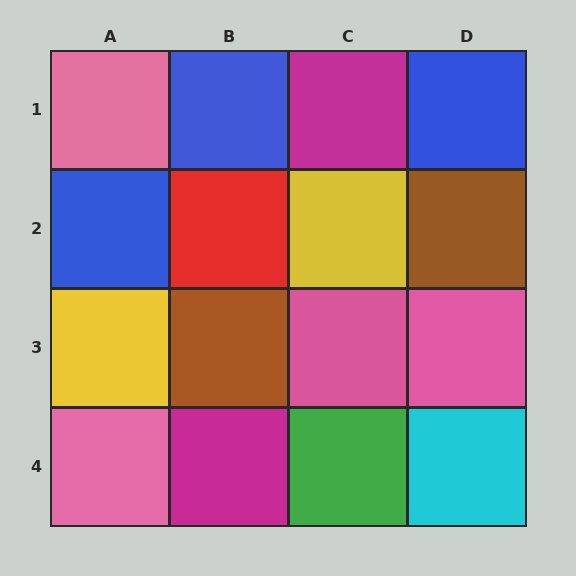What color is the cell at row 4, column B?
Magenta.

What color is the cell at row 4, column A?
Pink.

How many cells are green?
1 cell is green.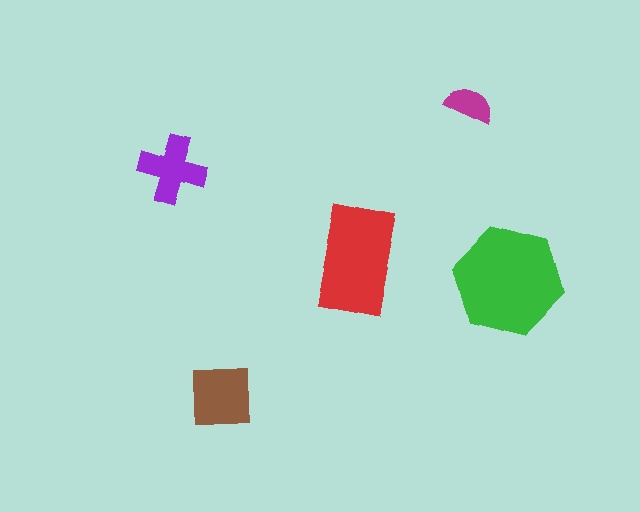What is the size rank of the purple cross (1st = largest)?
4th.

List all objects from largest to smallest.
The green hexagon, the red rectangle, the brown square, the purple cross, the magenta semicircle.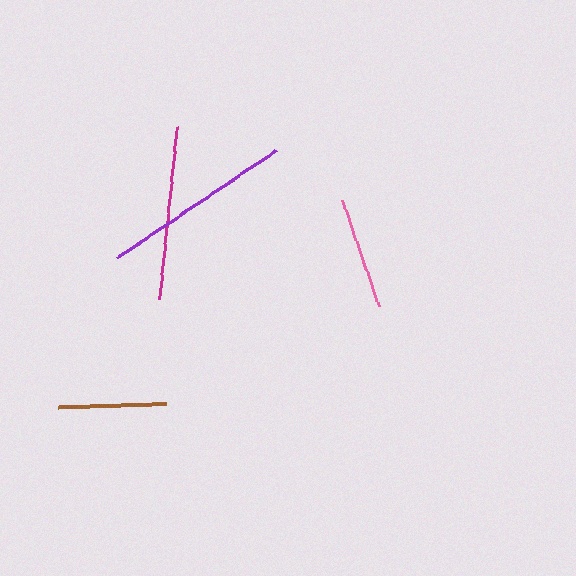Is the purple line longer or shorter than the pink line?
The purple line is longer than the pink line.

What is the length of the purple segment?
The purple segment is approximately 192 pixels long.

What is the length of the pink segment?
The pink segment is approximately 111 pixels long.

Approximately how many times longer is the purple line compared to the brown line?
The purple line is approximately 1.8 times the length of the brown line.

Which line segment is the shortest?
The brown line is the shortest at approximately 109 pixels.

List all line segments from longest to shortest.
From longest to shortest: purple, magenta, pink, brown.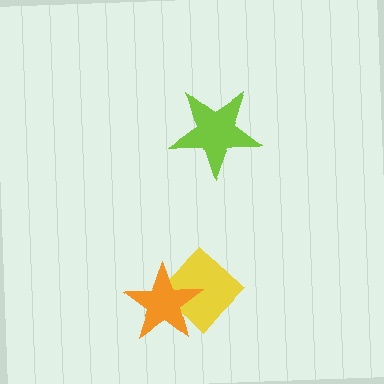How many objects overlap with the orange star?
1 object overlaps with the orange star.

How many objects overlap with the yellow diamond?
1 object overlaps with the yellow diamond.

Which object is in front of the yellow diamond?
The orange star is in front of the yellow diamond.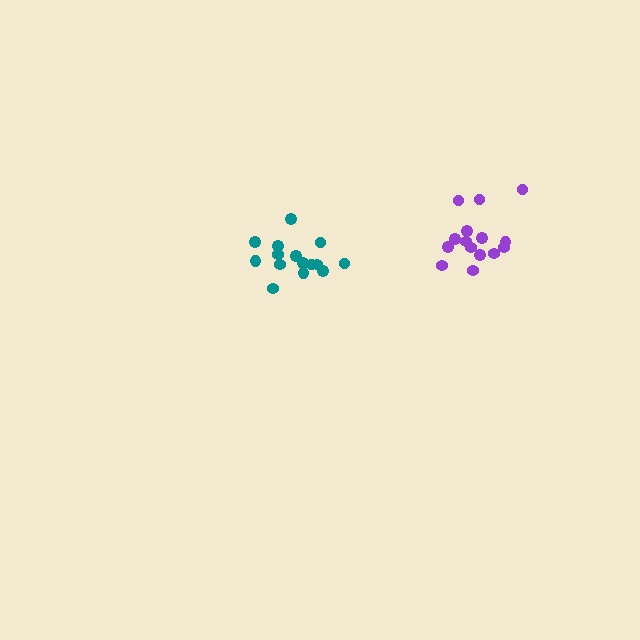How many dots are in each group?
Group 1: 15 dots, Group 2: 15 dots (30 total).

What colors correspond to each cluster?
The clusters are colored: purple, teal.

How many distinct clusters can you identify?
There are 2 distinct clusters.